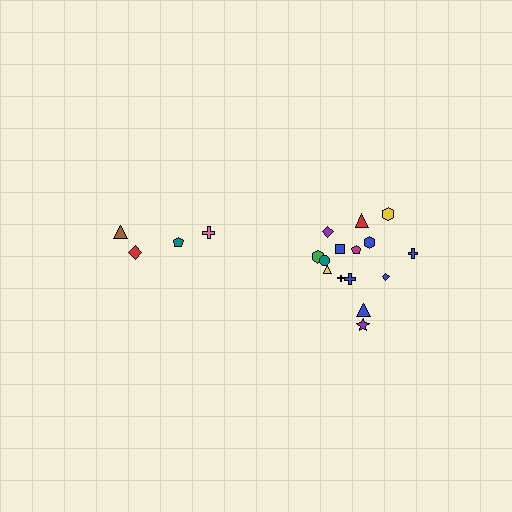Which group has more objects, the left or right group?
The right group.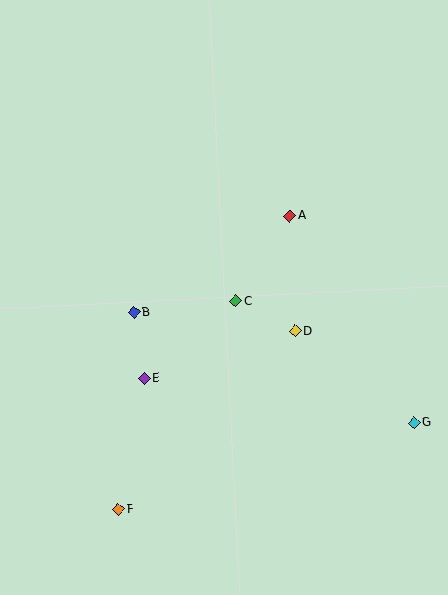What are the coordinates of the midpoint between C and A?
The midpoint between C and A is at (263, 258).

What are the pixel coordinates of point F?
Point F is at (119, 509).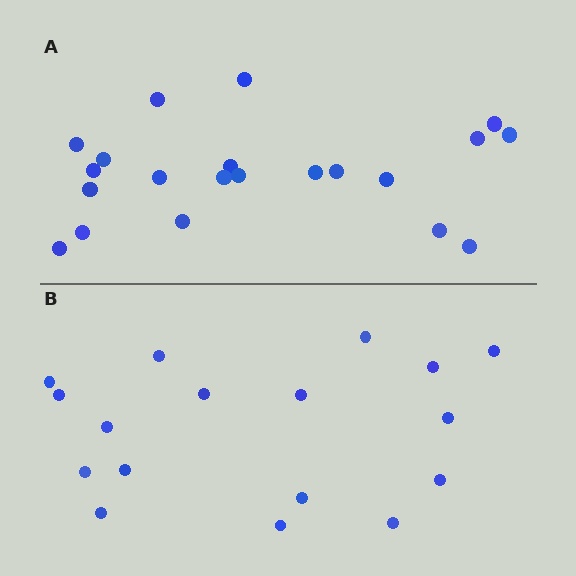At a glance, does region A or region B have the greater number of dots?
Region A (the top region) has more dots.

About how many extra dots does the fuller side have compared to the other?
Region A has about 4 more dots than region B.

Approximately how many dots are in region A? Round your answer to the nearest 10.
About 20 dots. (The exact count is 21, which rounds to 20.)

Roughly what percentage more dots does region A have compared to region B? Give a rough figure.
About 25% more.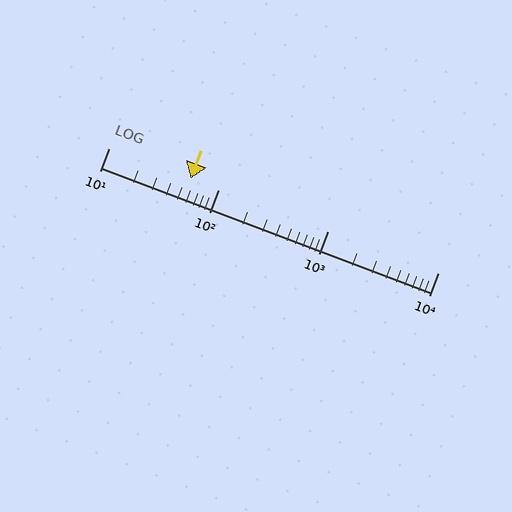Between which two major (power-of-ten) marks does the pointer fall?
The pointer is between 10 and 100.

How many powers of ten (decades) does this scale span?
The scale spans 3 decades, from 10 to 10000.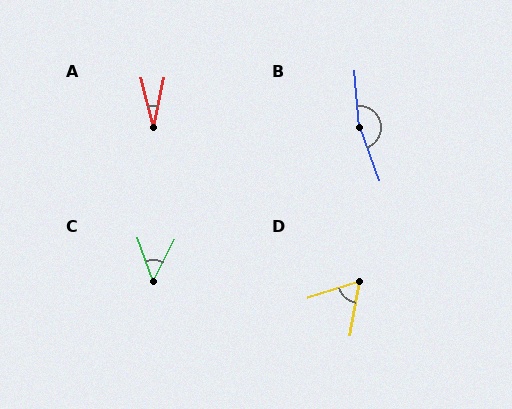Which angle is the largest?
B, at approximately 164 degrees.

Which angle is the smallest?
A, at approximately 26 degrees.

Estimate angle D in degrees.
Approximately 63 degrees.